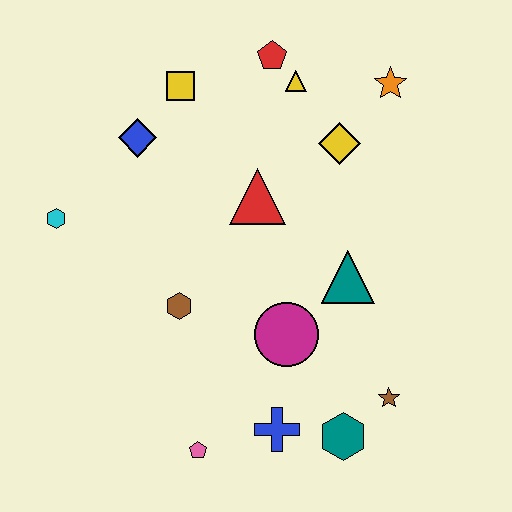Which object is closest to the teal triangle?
The magenta circle is closest to the teal triangle.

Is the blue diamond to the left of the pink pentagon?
Yes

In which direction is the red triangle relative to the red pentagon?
The red triangle is below the red pentagon.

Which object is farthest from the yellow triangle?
The pink pentagon is farthest from the yellow triangle.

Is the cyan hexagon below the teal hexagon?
No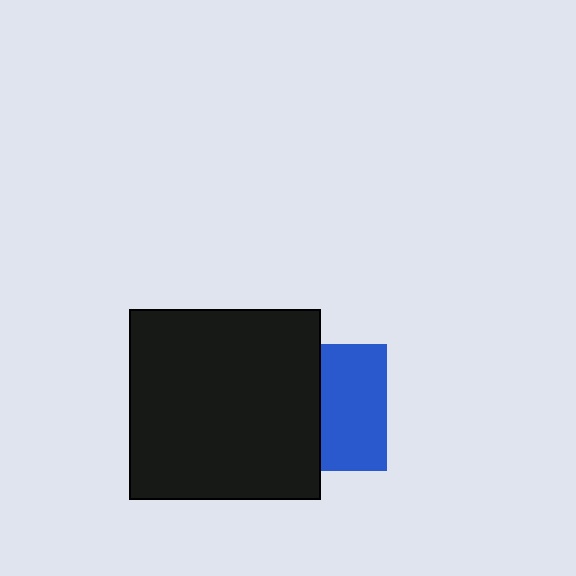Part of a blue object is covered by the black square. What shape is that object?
It is a square.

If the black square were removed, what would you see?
You would see the complete blue square.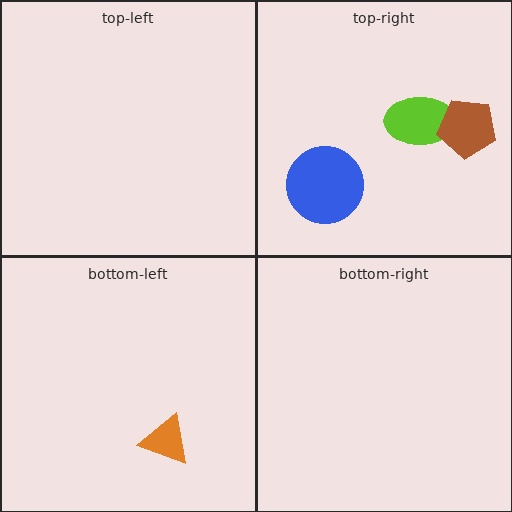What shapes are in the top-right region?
The lime ellipse, the blue circle, the brown pentagon.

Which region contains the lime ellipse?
The top-right region.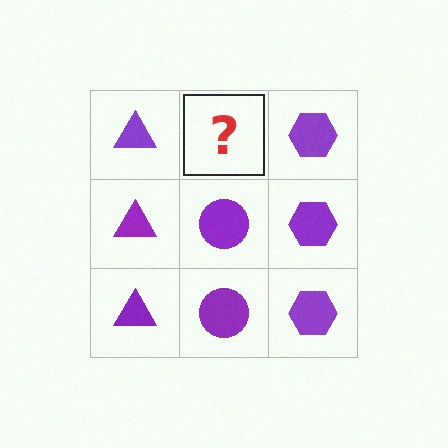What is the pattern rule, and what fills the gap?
The rule is that each column has a consistent shape. The gap should be filled with a purple circle.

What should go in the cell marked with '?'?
The missing cell should contain a purple circle.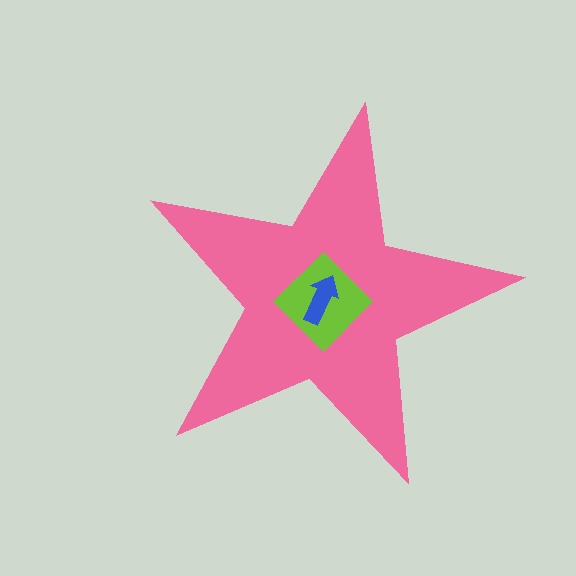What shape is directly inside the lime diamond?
The blue arrow.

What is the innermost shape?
The blue arrow.